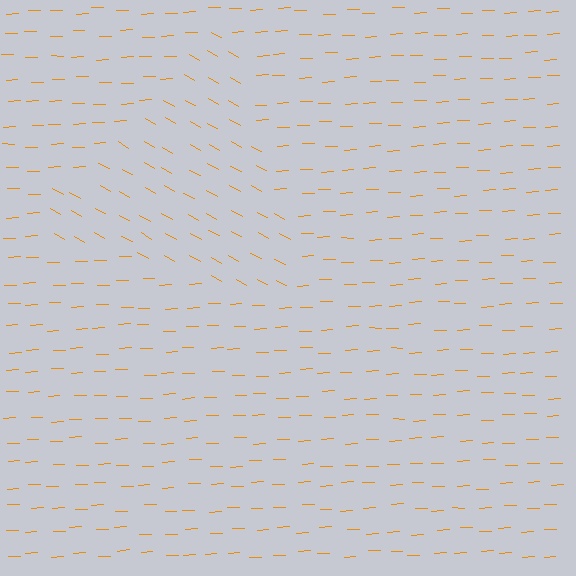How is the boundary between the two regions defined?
The boundary is defined purely by a change in line orientation (approximately 31 degrees difference). All lines are the same color and thickness.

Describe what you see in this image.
The image is filled with small orange line segments. A triangle region in the image has lines oriented differently from the surrounding lines, creating a visible texture boundary.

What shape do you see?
I see a triangle.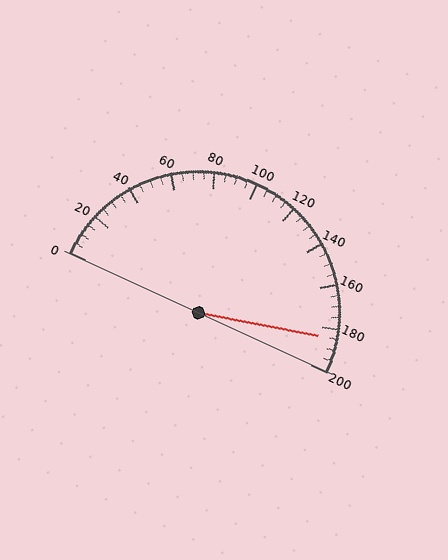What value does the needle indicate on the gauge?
The needle indicates approximately 185.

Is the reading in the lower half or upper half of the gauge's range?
The reading is in the upper half of the range (0 to 200).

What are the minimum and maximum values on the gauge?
The gauge ranges from 0 to 200.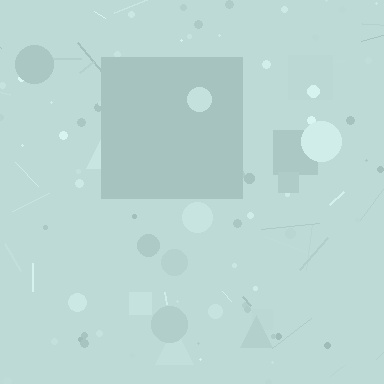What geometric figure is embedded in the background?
A square is embedded in the background.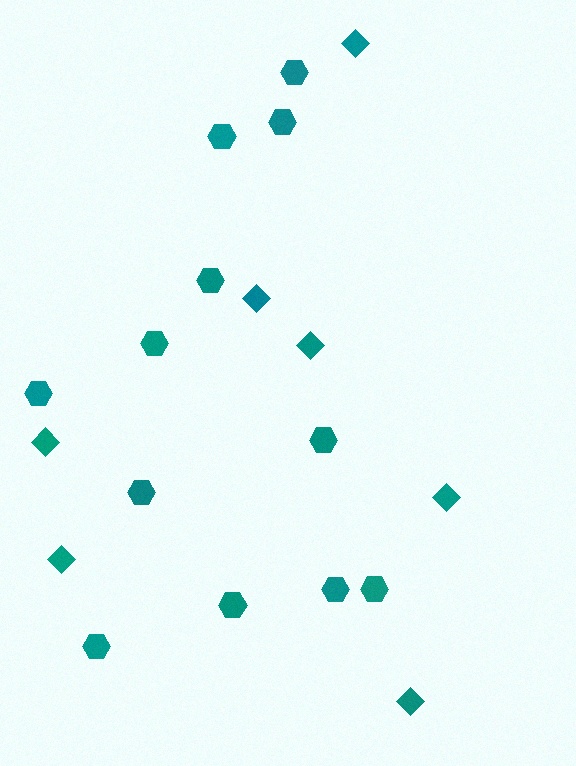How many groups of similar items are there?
There are 2 groups: one group of diamonds (7) and one group of hexagons (12).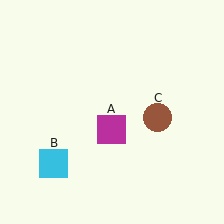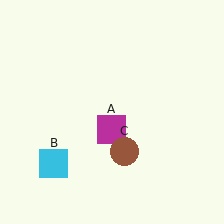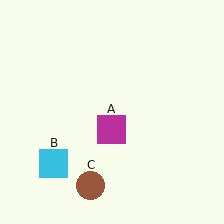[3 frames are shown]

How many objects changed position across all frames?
1 object changed position: brown circle (object C).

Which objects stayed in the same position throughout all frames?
Magenta square (object A) and cyan square (object B) remained stationary.